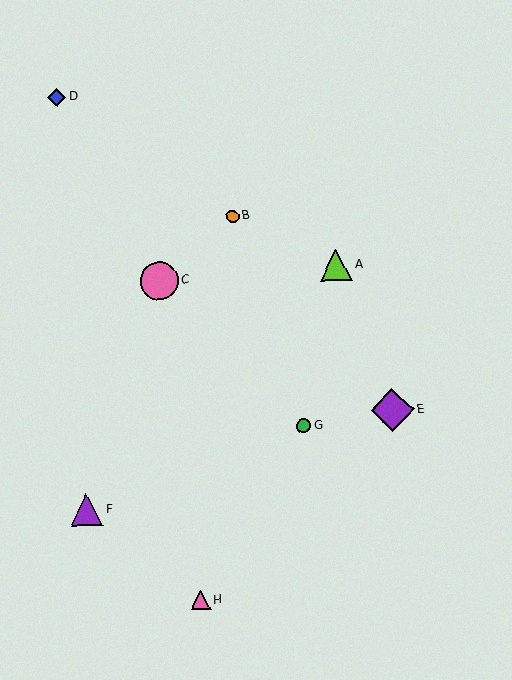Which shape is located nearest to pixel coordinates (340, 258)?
The lime triangle (labeled A) at (336, 265) is nearest to that location.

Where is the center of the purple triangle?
The center of the purple triangle is at (86, 510).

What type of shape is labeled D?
Shape D is a blue diamond.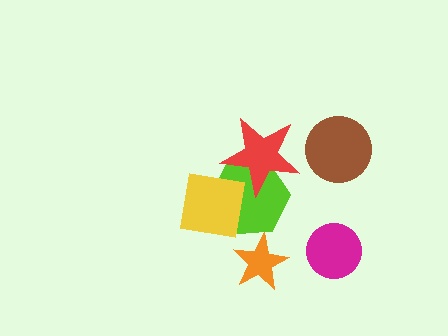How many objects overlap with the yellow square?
2 objects overlap with the yellow square.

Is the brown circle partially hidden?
No, no other shape covers it.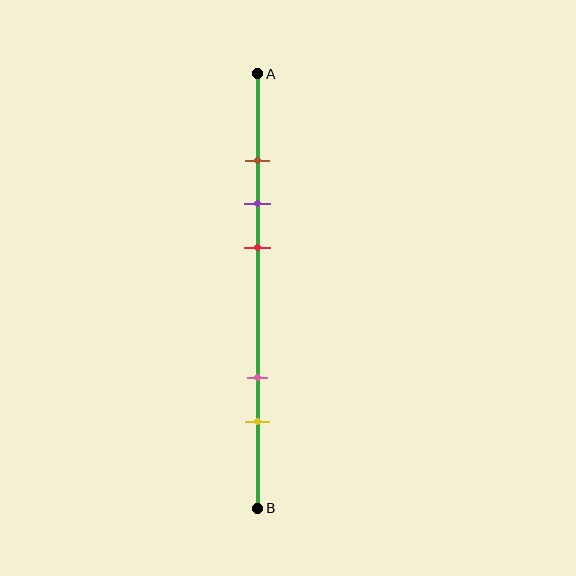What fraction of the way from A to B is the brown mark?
The brown mark is approximately 20% (0.2) of the way from A to B.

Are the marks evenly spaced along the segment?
No, the marks are not evenly spaced.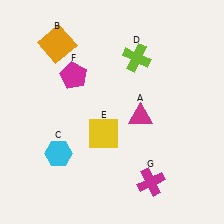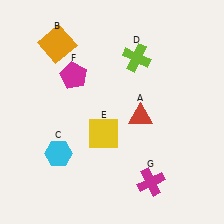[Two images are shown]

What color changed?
The triangle (A) changed from magenta in Image 1 to red in Image 2.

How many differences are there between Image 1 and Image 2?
There is 1 difference between the two images.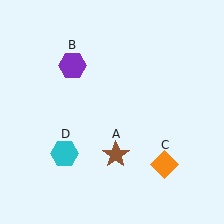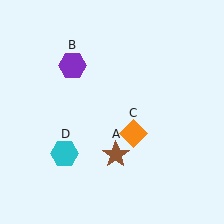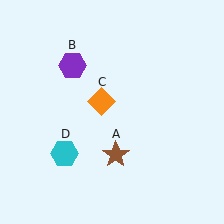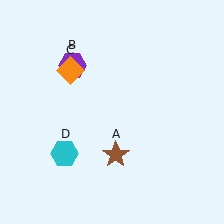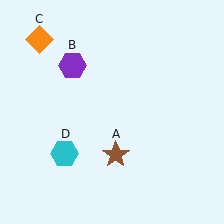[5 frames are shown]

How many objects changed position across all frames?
1 object changed position: orange diamond (object C).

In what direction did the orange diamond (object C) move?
The orange diamond (object C) moved up and to the left.